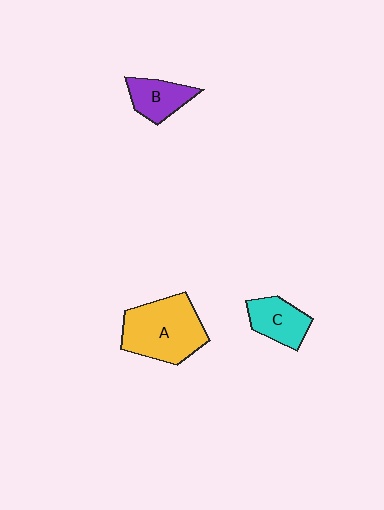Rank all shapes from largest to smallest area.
From largest to smallest: A (yellow), C (cyan), B (purple).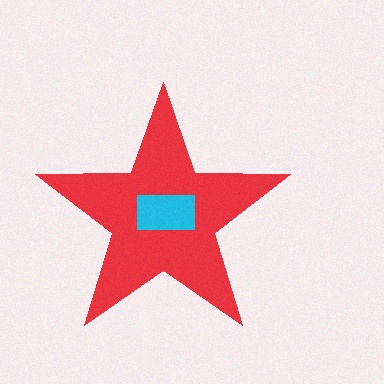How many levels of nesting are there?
2.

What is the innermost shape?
The cyan rectangle.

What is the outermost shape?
The red star.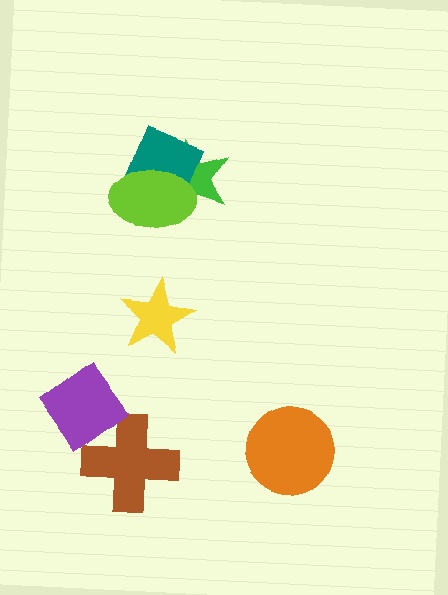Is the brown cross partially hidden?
Yes, it is partially covered by another shape.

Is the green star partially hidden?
Yes, it is partially covered by another shape.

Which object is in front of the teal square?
The lime ellipse is in front of the teal square.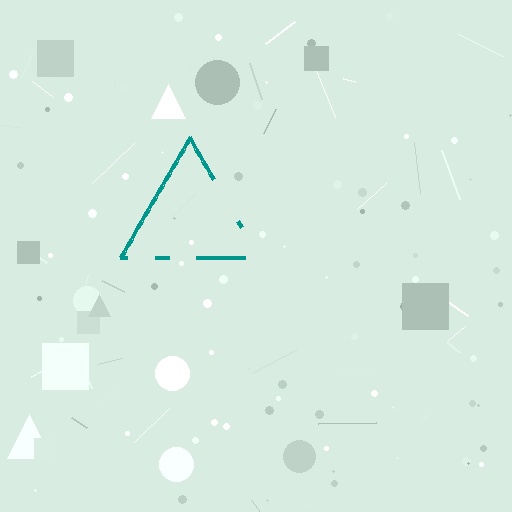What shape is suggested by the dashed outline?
The dashed outline suggests a triangle.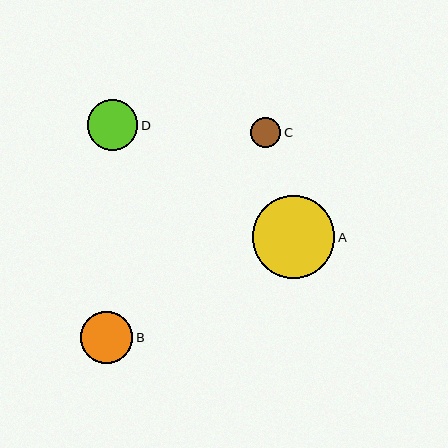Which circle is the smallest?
Circle C is the smallest with a size of approximately 30 pixels.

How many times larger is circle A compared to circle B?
Circle A is approximately 1.6 times the size of circle B.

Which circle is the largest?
Circle A is the largest with a size of approximately 82 pixels.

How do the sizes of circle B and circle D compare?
Circle B and circle D are approximately the same size.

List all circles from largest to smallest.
From largest to smallest: A, B, D, C.